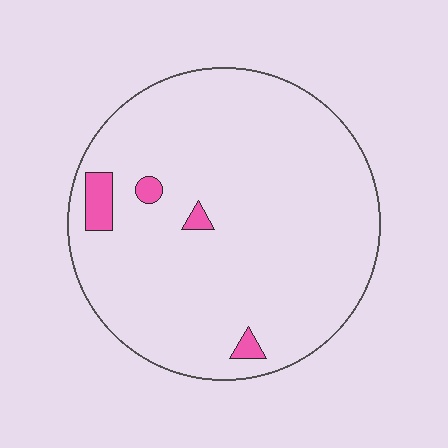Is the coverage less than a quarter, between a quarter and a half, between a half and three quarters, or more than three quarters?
Less than a quarter.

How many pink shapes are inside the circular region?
4.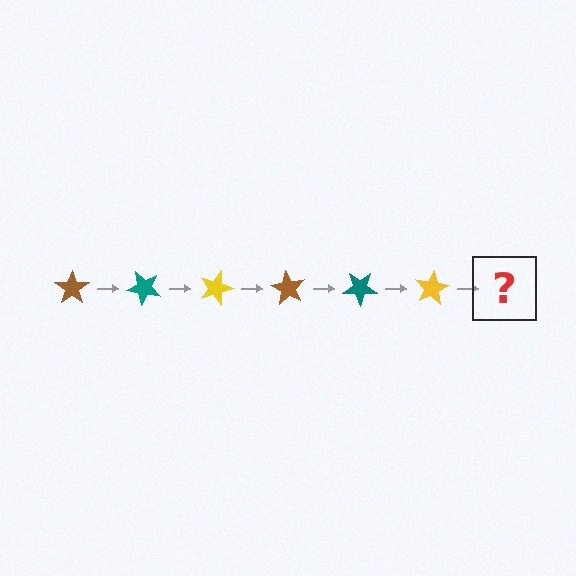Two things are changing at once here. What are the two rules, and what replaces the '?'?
The two rules are that it rotates 45 degrees each step and the color cycles through brown, teal, and yellow. The '?' should be a brown star, rotated 270 degrees from the start.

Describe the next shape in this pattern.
It should be a brown star, rotated 270 degrees from the start.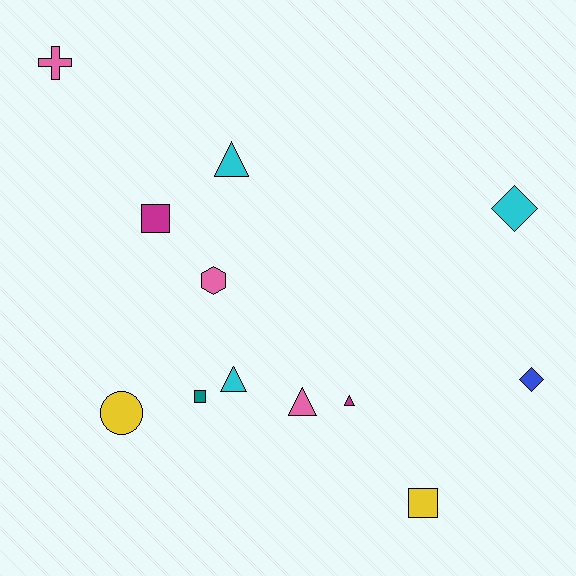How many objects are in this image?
There are 12 objects.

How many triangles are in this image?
There are 4 triangles.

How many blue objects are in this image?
There is 1 blue object.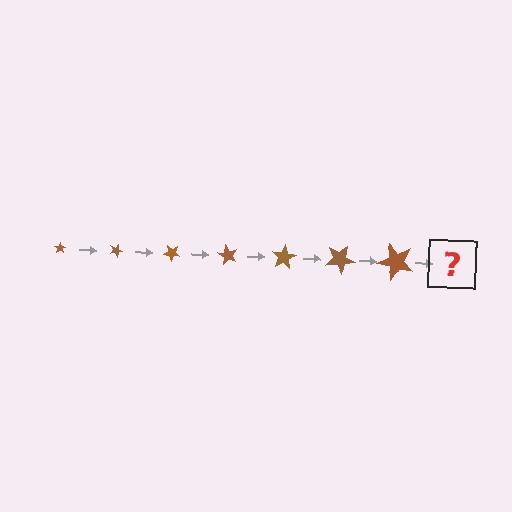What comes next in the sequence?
The next element should be a star, larger than the previous one and rotated 140 degrees from the start.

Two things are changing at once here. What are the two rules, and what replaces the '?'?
The two rules are that the star grows larger each step and it rotates 20 degrees each step. The '?' should be a star, larger than the previous one and rotated 140 degrees from the start.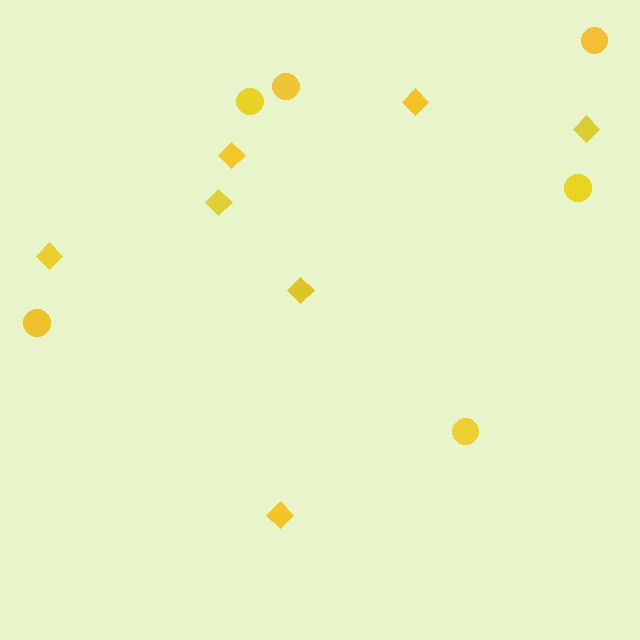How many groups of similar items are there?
There are 2 groups: one group of circles (6) and one group of diamonds (7).